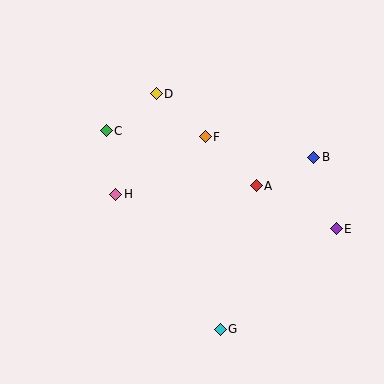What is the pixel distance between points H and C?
The distance between H and C is 65 pixels.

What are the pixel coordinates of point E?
Point E is at (336, 229).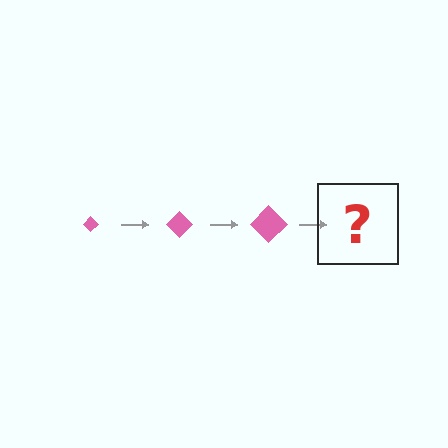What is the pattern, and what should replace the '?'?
The pattern is that the diamond gets progressively larger each step. The '?' should be a pink diamond, larger than the previous one.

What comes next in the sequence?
The next element should be a pink diamond, larger than the previous one.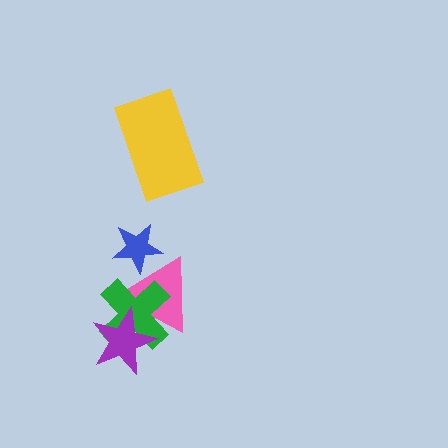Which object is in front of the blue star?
The pink triangle is in front of the blue star.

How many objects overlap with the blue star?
1 object overlaps with the blue star.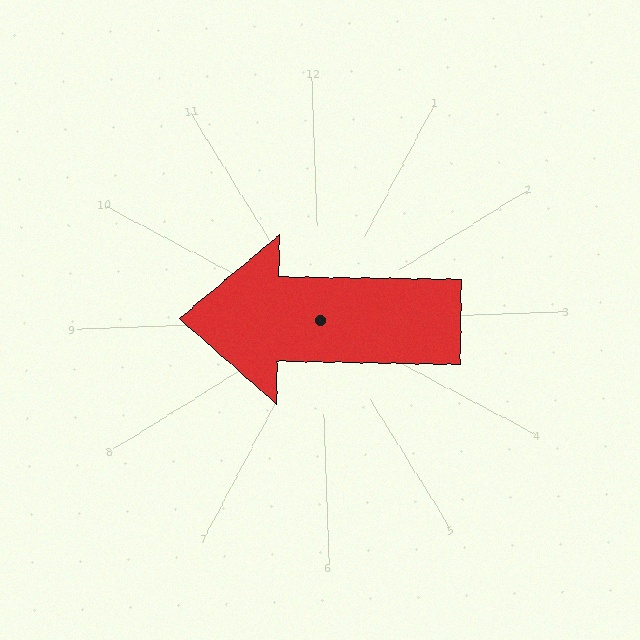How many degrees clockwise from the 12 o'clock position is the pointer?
Approximately 273 degrees.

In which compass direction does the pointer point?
West.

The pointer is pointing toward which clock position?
Roughly 9 o'clock.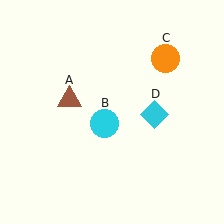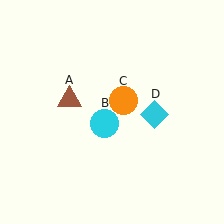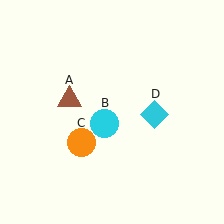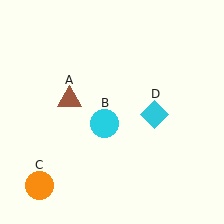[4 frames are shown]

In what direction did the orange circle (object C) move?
The orange circle (object C) moved down and to the left.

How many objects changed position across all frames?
1 object changed position: orange circle (object C).